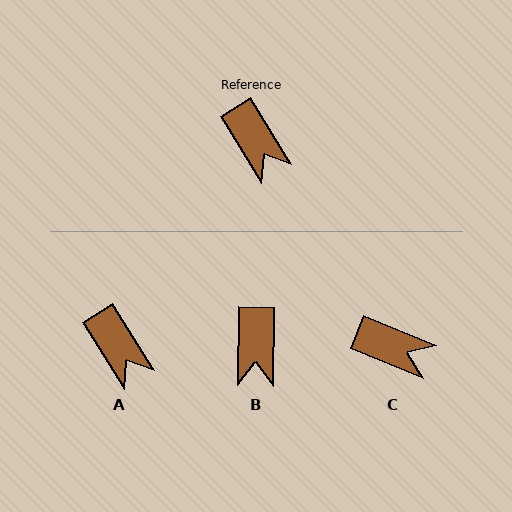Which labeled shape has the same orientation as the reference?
A.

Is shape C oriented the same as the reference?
No, it is off by about 36 degrees.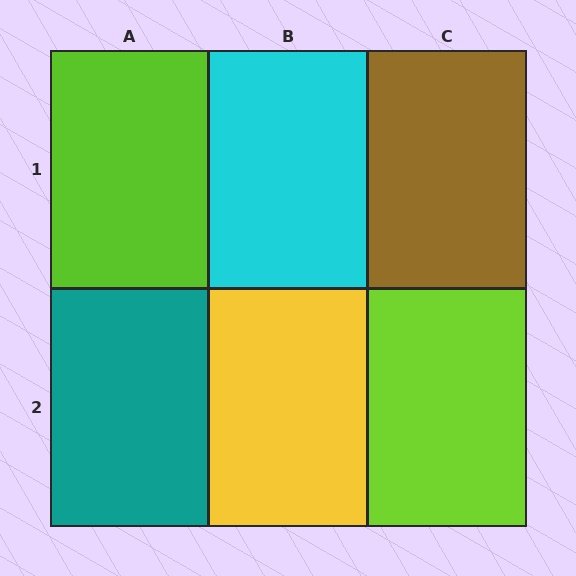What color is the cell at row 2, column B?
Yellow.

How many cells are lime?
2 cells are lime.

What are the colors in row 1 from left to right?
Lime, cyan, brown.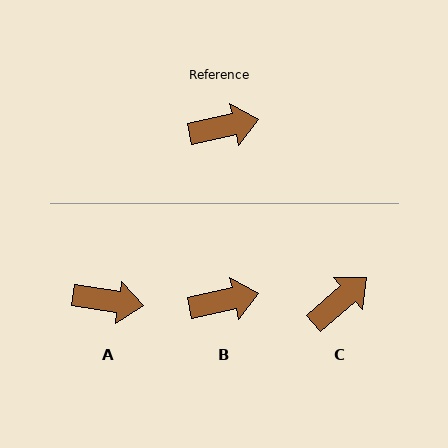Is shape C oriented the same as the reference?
No, it is off by about 29 degrees.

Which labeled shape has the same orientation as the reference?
B.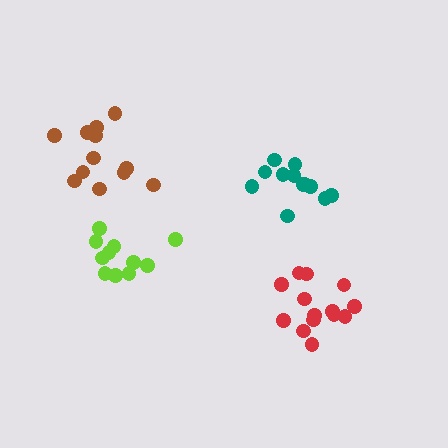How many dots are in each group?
Group 1: 12 dots, Group 2: 11 dots, Group 3: 12 dots, Group 4: 14 dots (49 total).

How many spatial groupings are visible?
There are 4 spatial groupings.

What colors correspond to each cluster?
The clusters are colored: teal, lime, brown, red.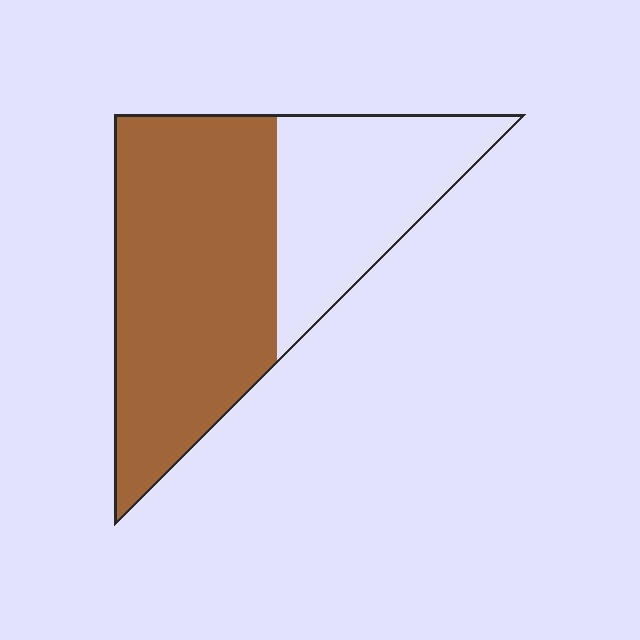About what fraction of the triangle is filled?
About five eighths (5/8).